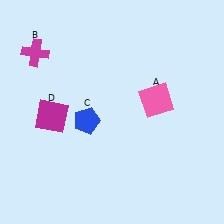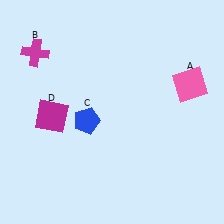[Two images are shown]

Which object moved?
The pink square (A) moved right.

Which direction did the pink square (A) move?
The pink square (A) moved right.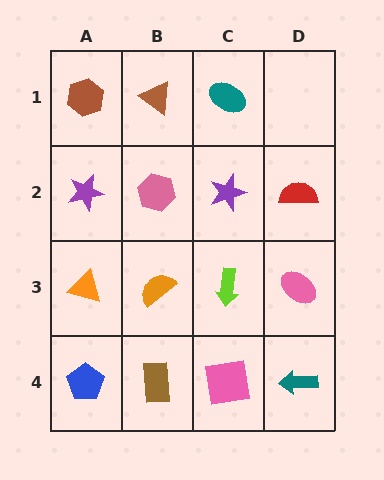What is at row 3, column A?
An orange triangle.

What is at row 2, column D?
A red semicircle.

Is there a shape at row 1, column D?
No, that cell is empty.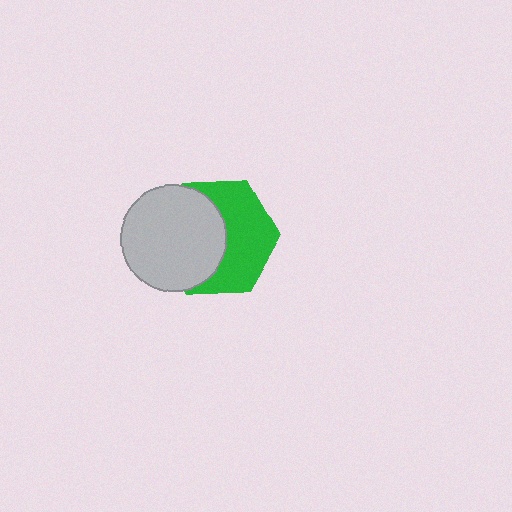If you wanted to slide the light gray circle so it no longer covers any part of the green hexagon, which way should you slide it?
Slide it left — that is the most direct way to separate the two shapes.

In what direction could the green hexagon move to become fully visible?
The green hexagon could move right. That would shift it out from behind the light gray circle entirely.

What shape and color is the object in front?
The object in front is a light gray circle.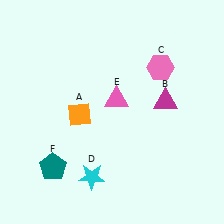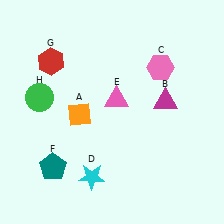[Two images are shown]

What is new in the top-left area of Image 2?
A green circle (H) was added in the top-left area of Image 2.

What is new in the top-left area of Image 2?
A red hexagon (G) was added in the top-left area of Image 2.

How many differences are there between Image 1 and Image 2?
There are 2 differences between the two images.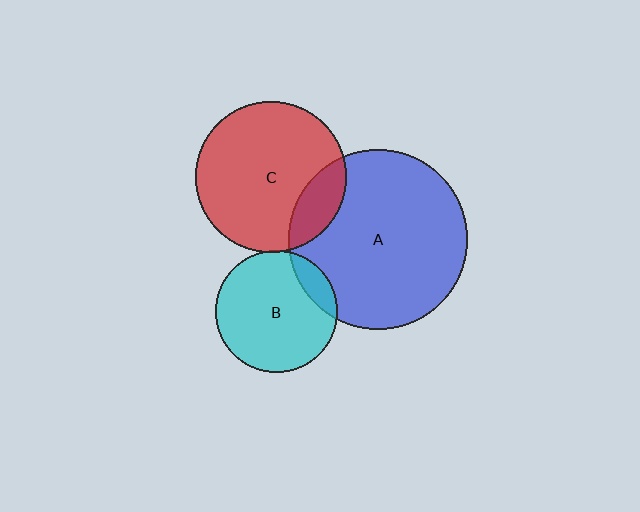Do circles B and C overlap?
Yes.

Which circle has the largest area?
Circle A (blue).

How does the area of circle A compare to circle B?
Approximately 2.2 times.